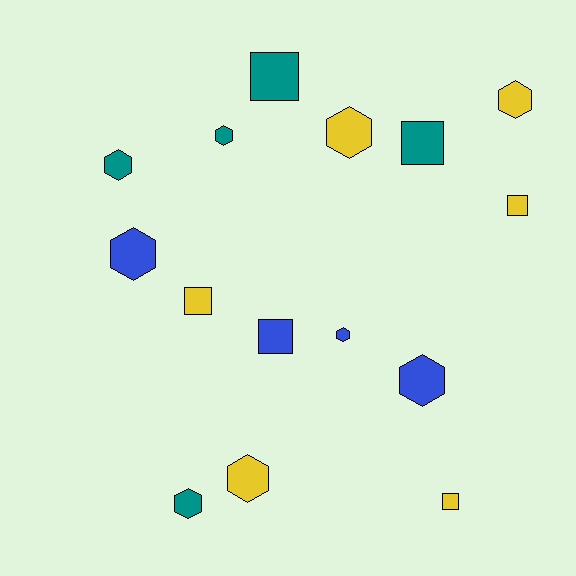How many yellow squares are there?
There are 3 yellow squares.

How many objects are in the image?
There are 15 objects.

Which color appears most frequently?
Yellow, with 6 objects.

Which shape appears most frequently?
Hexagon, with 9 objects.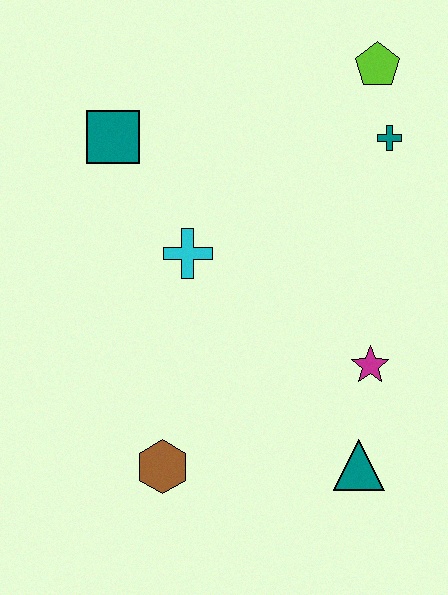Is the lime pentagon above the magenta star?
Yes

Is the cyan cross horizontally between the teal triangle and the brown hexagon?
Yes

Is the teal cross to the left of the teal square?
No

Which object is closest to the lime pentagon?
The teal cross is closest to the lime pentagon.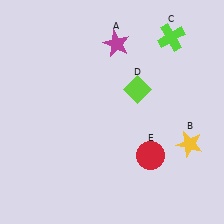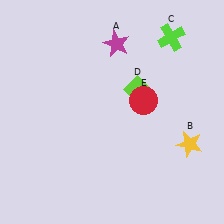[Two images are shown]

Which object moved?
The red circle (E) moved up.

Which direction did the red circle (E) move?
The red circle (E) moved up.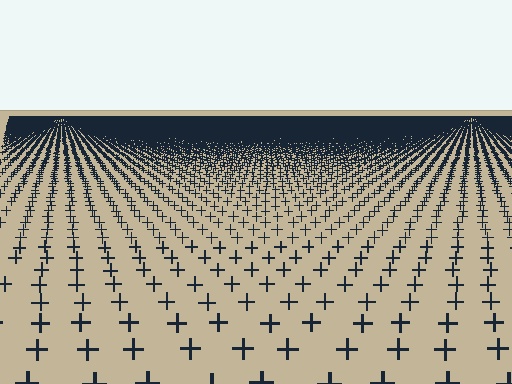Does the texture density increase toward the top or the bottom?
Density increases toward the top.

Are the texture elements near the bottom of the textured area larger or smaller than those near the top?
Larger. Near the bottom, elements are closer to the viewer and appear at a bigger on-screen size.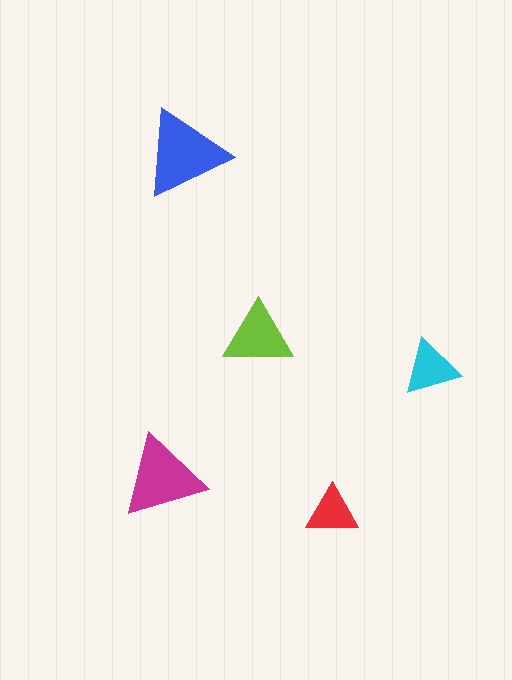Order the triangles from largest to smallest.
the blue one, the magenta one, the lime one, the cyan one, the red one.